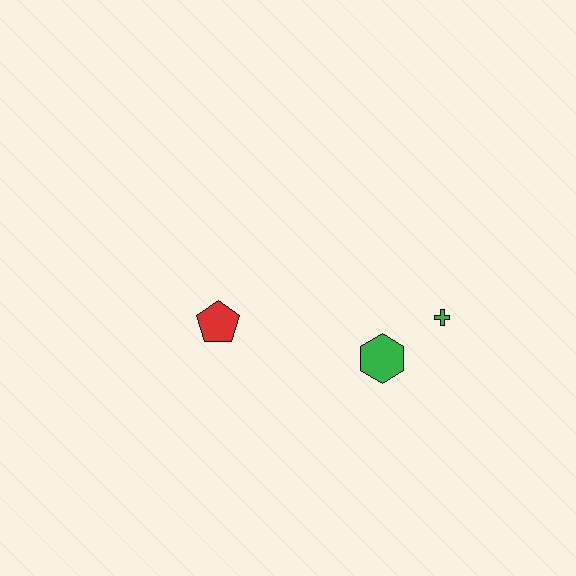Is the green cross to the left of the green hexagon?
No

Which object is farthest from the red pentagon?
The green cross is farthest from the red pentagon.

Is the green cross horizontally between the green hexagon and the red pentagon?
No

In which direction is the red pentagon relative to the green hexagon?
The red pentagon is to the left of the green hexagon.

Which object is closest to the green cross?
The green hexagon is closest to the green cross.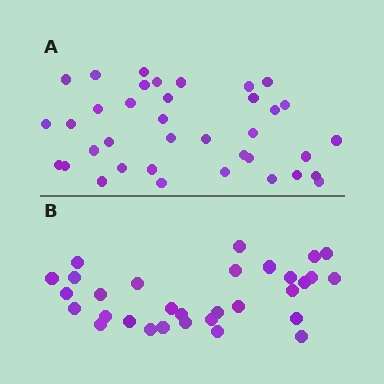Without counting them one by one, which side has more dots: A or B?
Region A (the top region) has more dots.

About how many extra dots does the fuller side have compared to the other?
Region A has about 6 more dots than region B.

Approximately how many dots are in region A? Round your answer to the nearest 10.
About 40 dots. (The exact count is 37, which rounds to 40.)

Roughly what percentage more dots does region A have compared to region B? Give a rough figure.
About 20% more.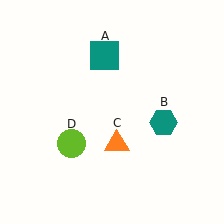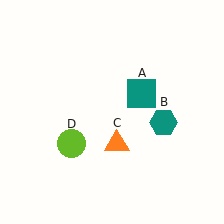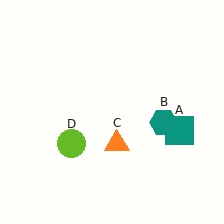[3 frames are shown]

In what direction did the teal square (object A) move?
The teal square (object A) moved down and to the right.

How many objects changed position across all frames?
1 object changed position: teal square (object A).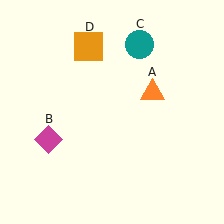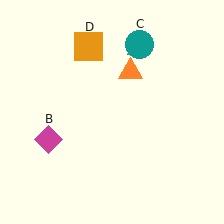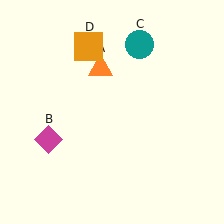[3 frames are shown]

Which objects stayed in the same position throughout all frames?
Magenta diamond (object B) and teal circle (object C) and orange square (object D) remained stationary.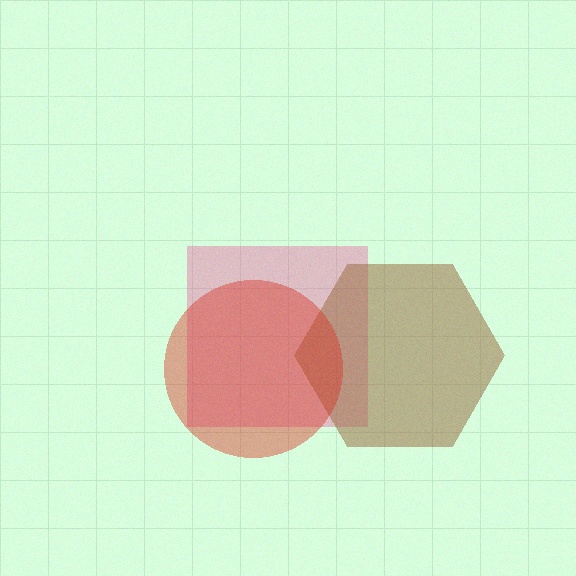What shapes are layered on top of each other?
The layered shapes are: a pink square, a brown hexagon, a red circle.